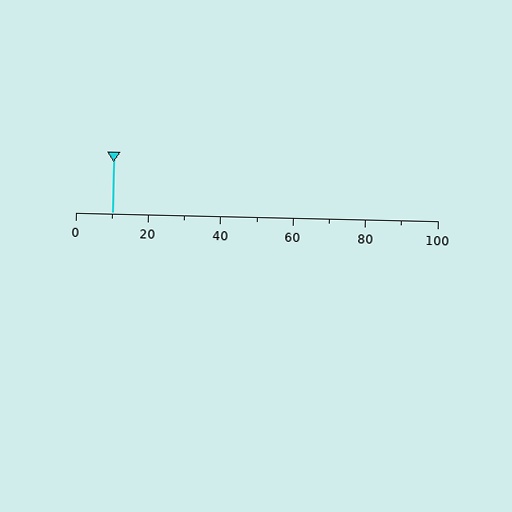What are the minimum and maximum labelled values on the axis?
The axis runs from 0 to 100.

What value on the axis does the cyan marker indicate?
The marker indicates approximately 10.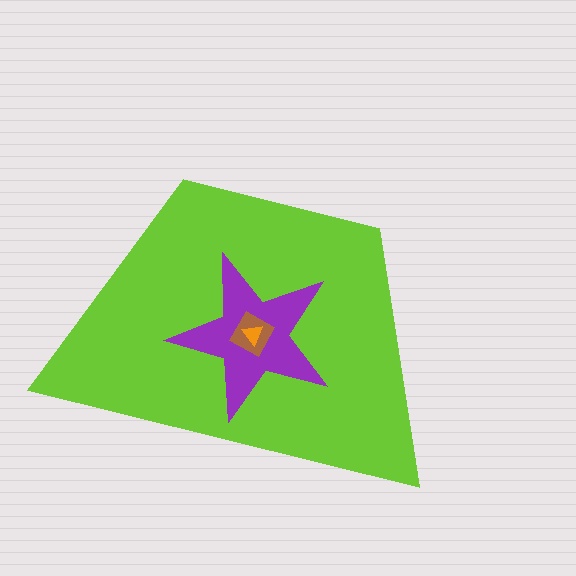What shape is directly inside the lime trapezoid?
The purple star.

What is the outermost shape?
The lime trapezoid.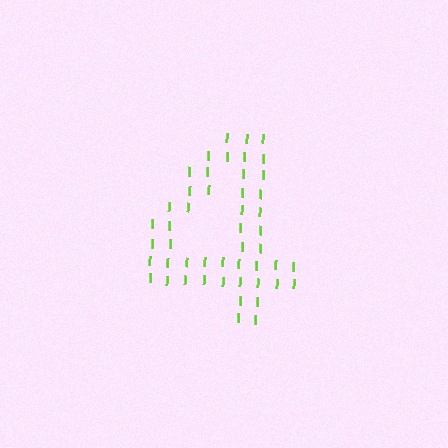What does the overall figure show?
The overall figure shows the digit 4.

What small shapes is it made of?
It is made of small letter I's.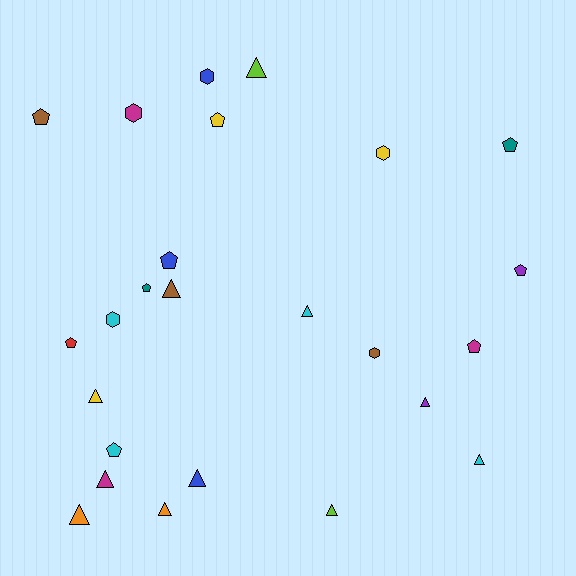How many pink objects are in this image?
There are no pink objects.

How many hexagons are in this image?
There are 5 hexagons.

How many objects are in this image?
There are 25 objects.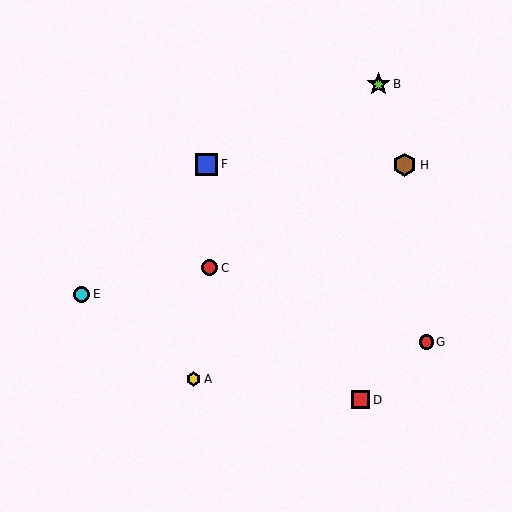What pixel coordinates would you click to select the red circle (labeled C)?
Click at (209, 268) to select the red circle C.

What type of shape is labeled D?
Shape D is a red square.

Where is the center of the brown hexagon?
The center of the brown hexagon is at (405, 165).